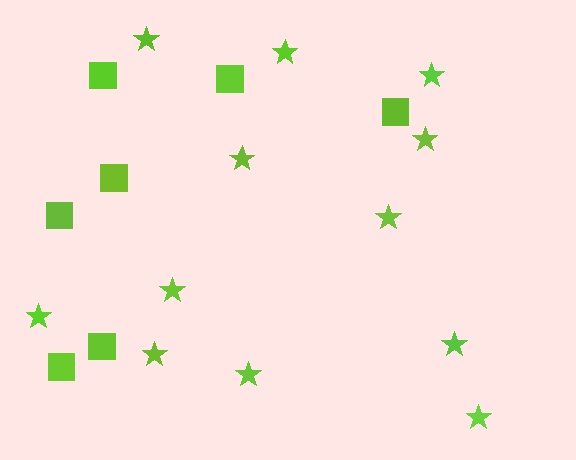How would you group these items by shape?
There are 2 groups: one group of stars (12) and one group of squares (7).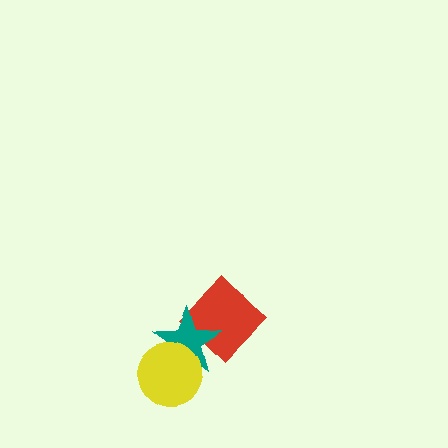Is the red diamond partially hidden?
Yes, it is partially covered by another shape.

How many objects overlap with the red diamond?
1 object overlaps with the red diamond.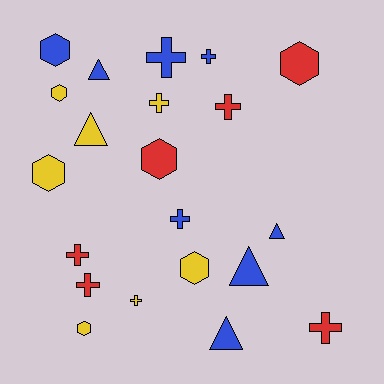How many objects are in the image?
There are 21 objects.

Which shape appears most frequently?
Cross, with 9 objects.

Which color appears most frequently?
Blue, with 8 objects.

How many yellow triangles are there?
There is 1 yellow triangle.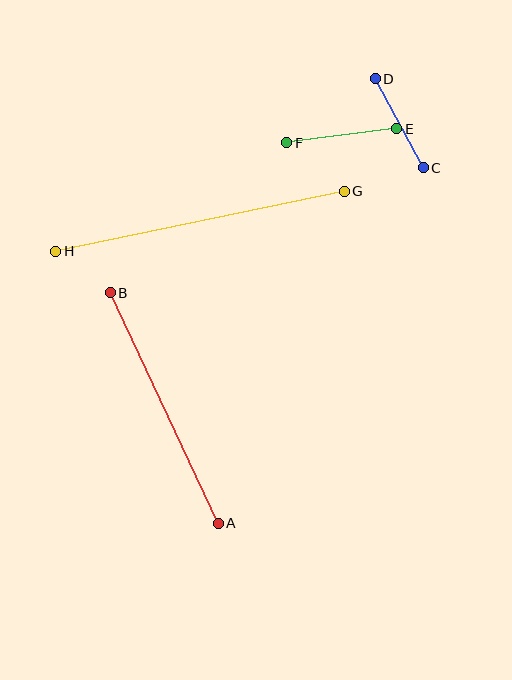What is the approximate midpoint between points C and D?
The midpoint is at approximately (399, 123) pixels.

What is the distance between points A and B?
The distance is approximately 255 pixels.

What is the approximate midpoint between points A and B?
The midpoint is at approximately (164, 408) pixels.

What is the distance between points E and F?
The distance is approximately 111 pixels.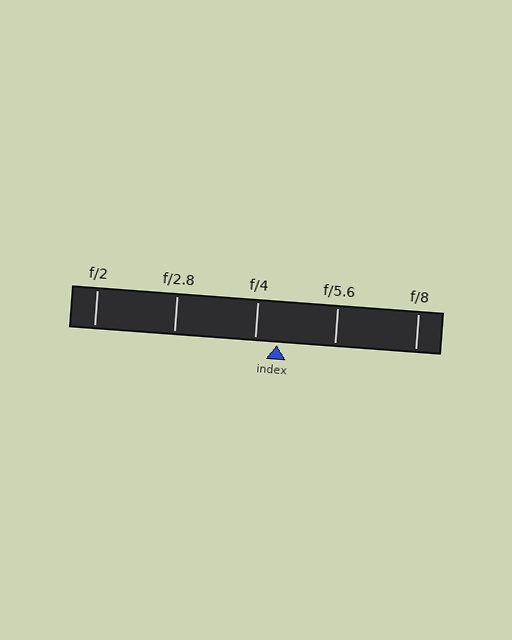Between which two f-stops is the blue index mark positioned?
The index mark is between f/4 and f/5.6.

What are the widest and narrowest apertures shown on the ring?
The widest aperture shown is f/2 and the narrowest is f/8.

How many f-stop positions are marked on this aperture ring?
There are 5 f-stop positions marked.